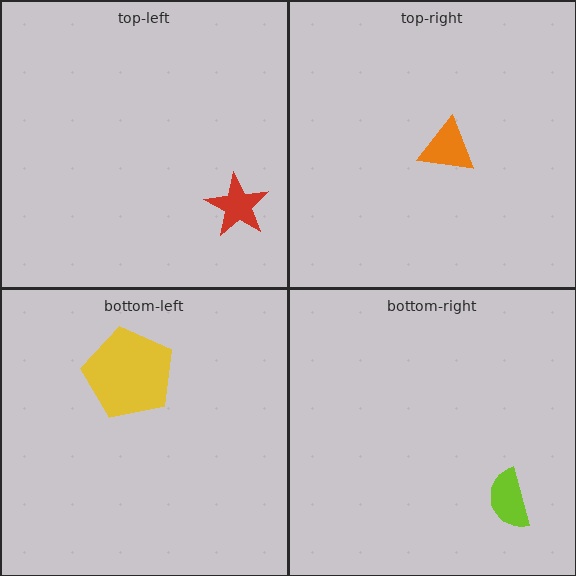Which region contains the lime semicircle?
The bottom-right region.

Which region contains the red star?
The top-left region.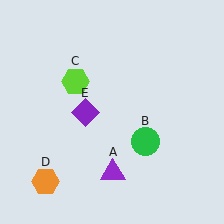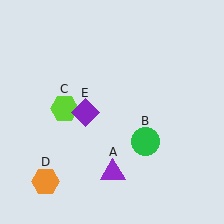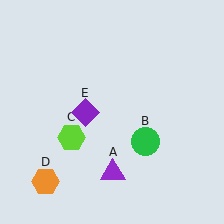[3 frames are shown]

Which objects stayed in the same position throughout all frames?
Purple triangle (object A) and green circle (object B) and orange hexagon (object D) and purple diamond (object E) remained stationary.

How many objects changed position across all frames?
1 object changed position: lime hexagon (object C).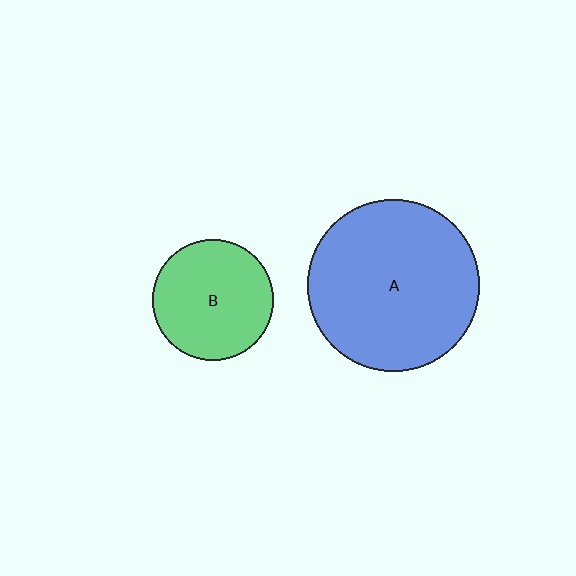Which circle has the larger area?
Circle A (blue).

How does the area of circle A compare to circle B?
Approximately 2.0 times.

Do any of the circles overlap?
No, none of the circles overlap.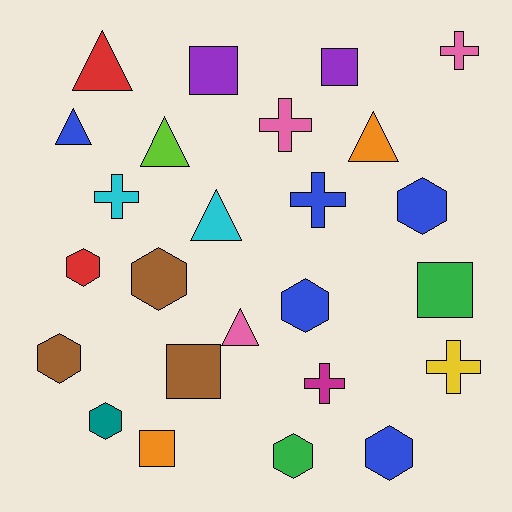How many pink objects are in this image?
There are 3 pink objects.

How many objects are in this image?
There are 25 objects.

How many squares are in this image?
There are 5 squares.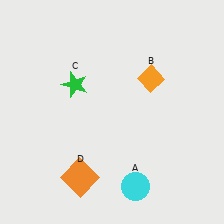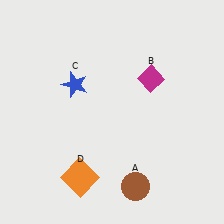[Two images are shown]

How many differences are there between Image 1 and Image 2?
There are 3 differences between the two images.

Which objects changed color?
A changed from cyan to brown. B changed from orange to magenta. C changed from green to blue.